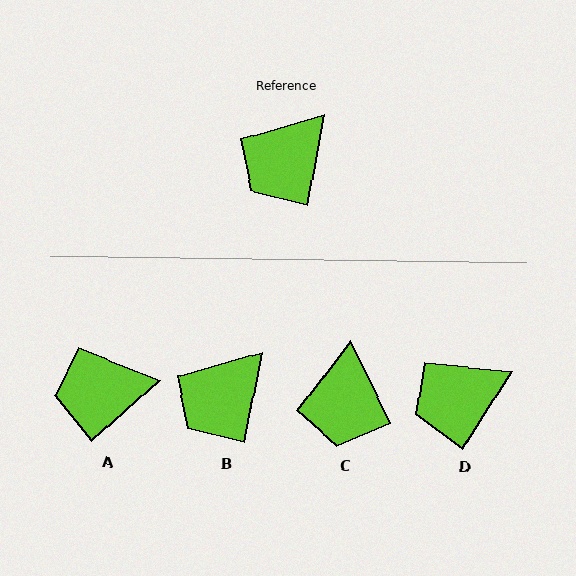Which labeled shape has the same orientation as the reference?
B.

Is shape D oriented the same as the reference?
No, it is off by about 22 degrees.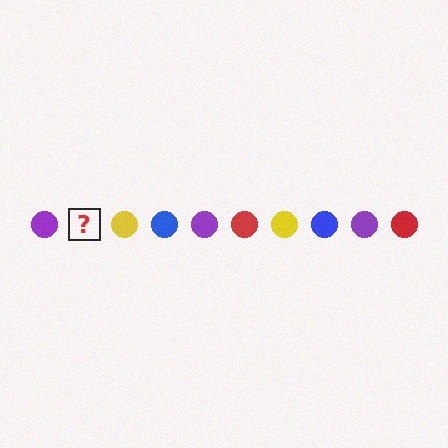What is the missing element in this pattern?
The missing element is a red circle.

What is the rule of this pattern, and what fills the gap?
The rule is that the pattern cycles through purple, red, yellow, blue circles. The gap should be filled with a red circle.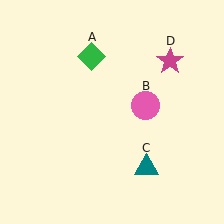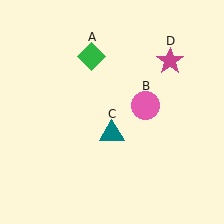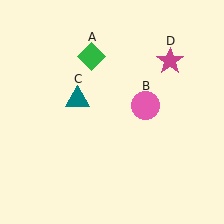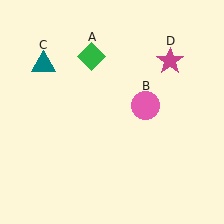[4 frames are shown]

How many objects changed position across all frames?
1 object changed position: teal triangle (object C).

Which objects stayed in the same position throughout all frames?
Green diamond (object A) and pink circle (object B) and magenta star (object D) remained stationary.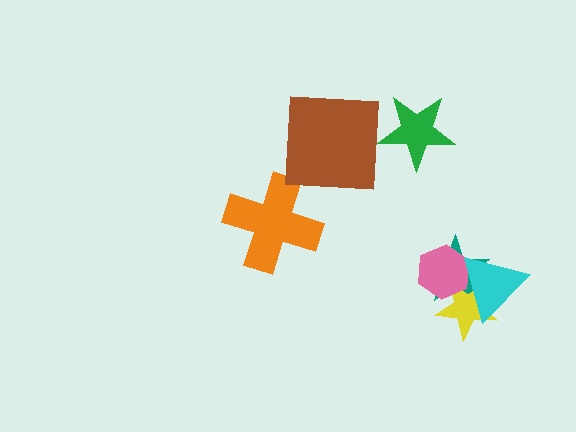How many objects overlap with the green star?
0 objects overlap with the green star.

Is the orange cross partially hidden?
No, no other shape covers it.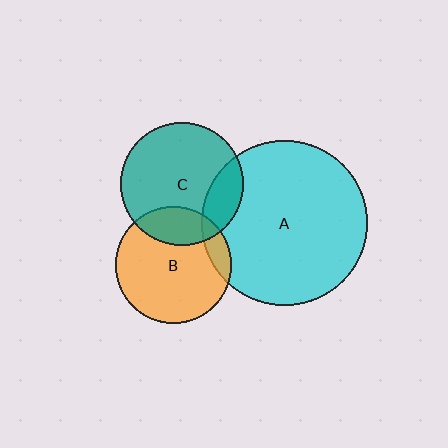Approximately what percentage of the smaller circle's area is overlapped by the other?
Approximately 20%.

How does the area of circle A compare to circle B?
Approximately 2.0 times.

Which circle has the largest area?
Circle A (cyan).